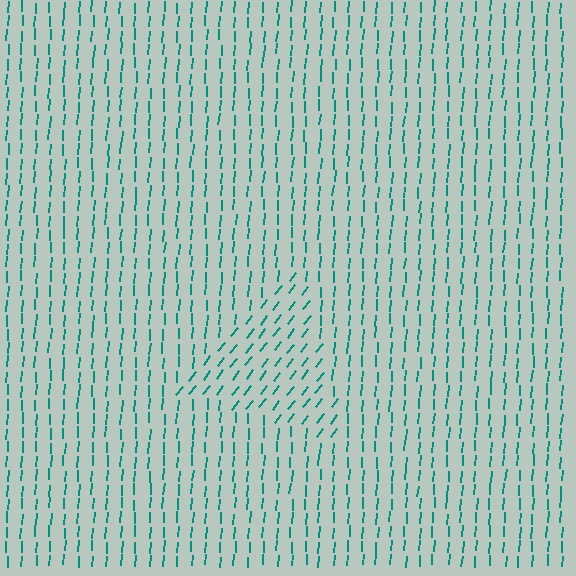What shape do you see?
I see a triangle.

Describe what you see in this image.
The image is filled with small teal line segments. A triangle region in the image has lines oriented differently from the surrounding lines, creating a visible texture boundary.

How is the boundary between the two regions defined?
The boundary is defined purely by a change in line orientation (approximately 34 degrees difference). All lines are the same color and thickness.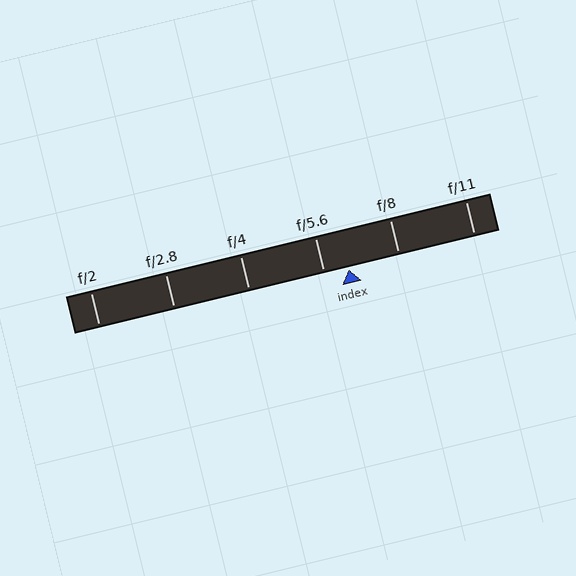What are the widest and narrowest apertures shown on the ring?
The widest aperture shown is f/2 and the narrowest is f/11.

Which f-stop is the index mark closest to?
The index mark is closest to f/5.6.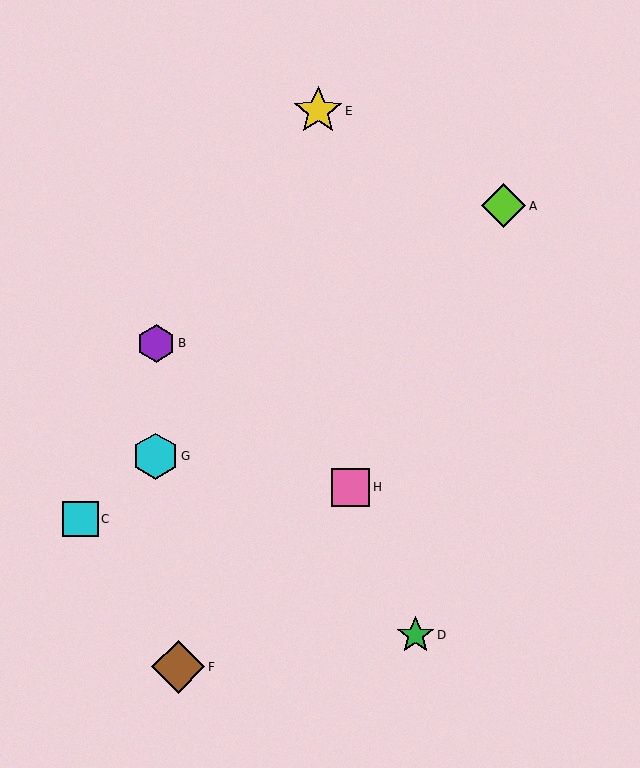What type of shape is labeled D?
Shape D is a green star.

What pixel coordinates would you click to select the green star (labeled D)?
Click at (416, 635) to select the green star D.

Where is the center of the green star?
The center of the green star is at (416, 635).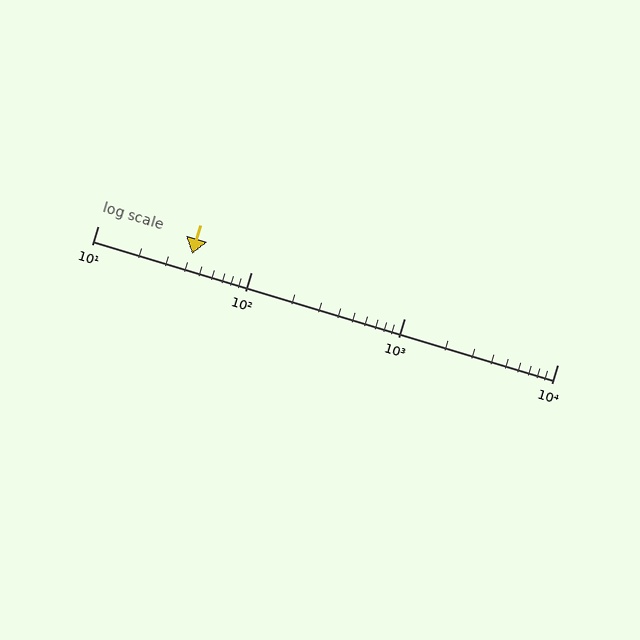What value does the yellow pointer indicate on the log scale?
The pointer indicates approximately 41.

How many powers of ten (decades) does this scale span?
The scale spans 3 decades, from 10 to 10000.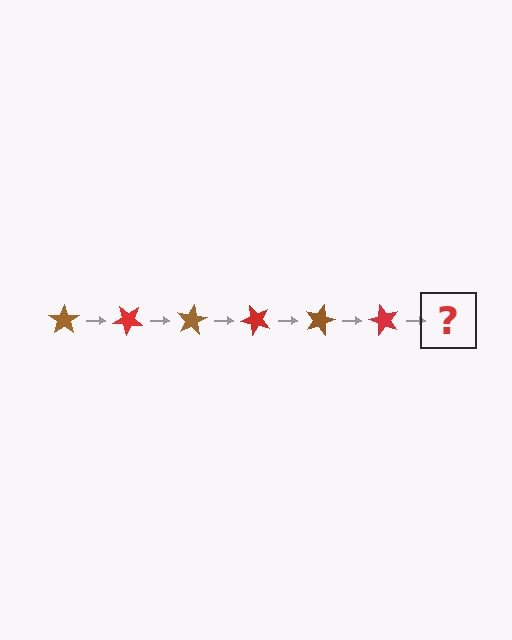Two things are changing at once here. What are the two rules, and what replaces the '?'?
The two rules are that it rotates 40 degrees each step and the color cycles through brown and red. The '?' should be a brown star, rotated 240 degrees from the start.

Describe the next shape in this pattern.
It should be a brown star, rotated 240 degrees from the start.